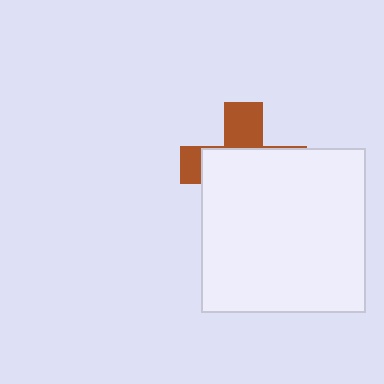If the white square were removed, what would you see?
You would see the complete brown cross.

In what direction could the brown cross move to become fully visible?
The brown cross could move up. That would shift it out from behind the white square entirely.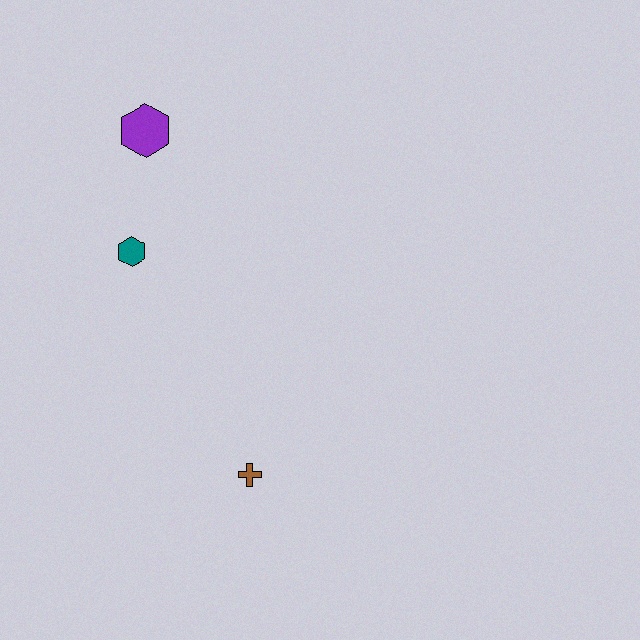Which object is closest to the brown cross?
The teal hexagon is closest to the brown cross.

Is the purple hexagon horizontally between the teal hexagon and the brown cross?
Yes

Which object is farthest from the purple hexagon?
The brown cross is farthest from the purple hexagon.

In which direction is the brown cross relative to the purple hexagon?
The brown cross is below the purple hexagon.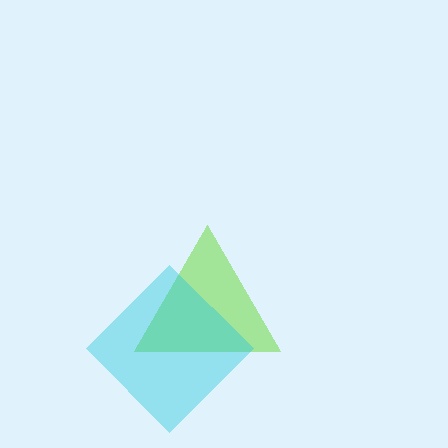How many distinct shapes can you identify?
There are 2 distinct shapes: a lime triangle, a cyan diamond.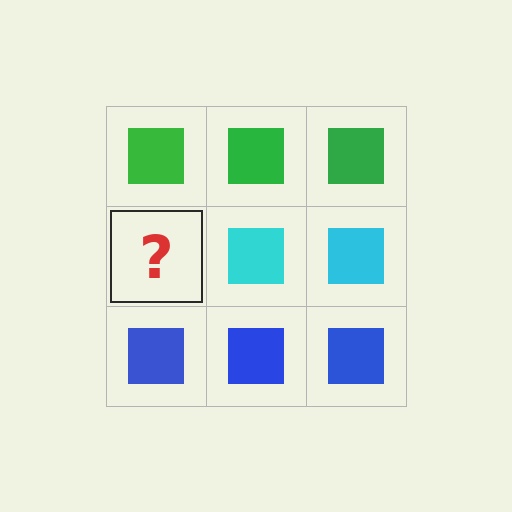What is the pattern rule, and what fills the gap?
The rule is that each row has a consistent color. The gap should be filled with a cyan square.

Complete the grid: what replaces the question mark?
The question mark should be replaced with a cyan square.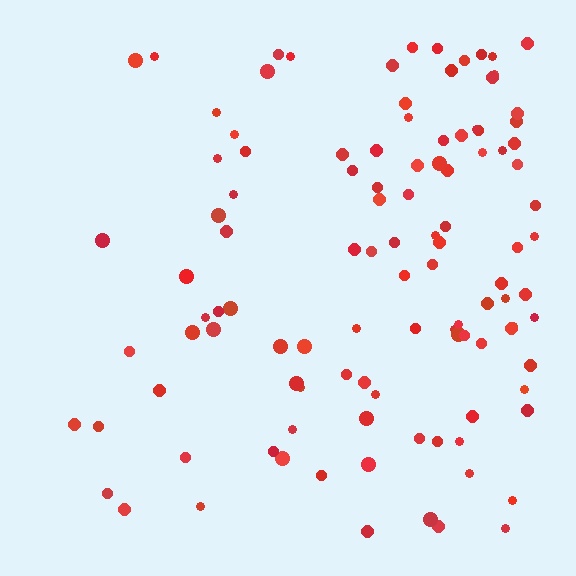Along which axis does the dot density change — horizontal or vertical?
Horizontal.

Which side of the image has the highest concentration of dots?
The right.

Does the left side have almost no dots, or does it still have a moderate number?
Still a moderate number, just noticeably fewer than the right.